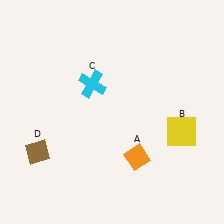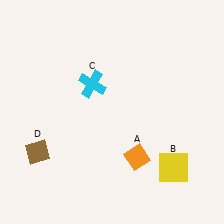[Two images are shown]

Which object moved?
The yellow square (B) moved down.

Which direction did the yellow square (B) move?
The yellow square (B) moved down.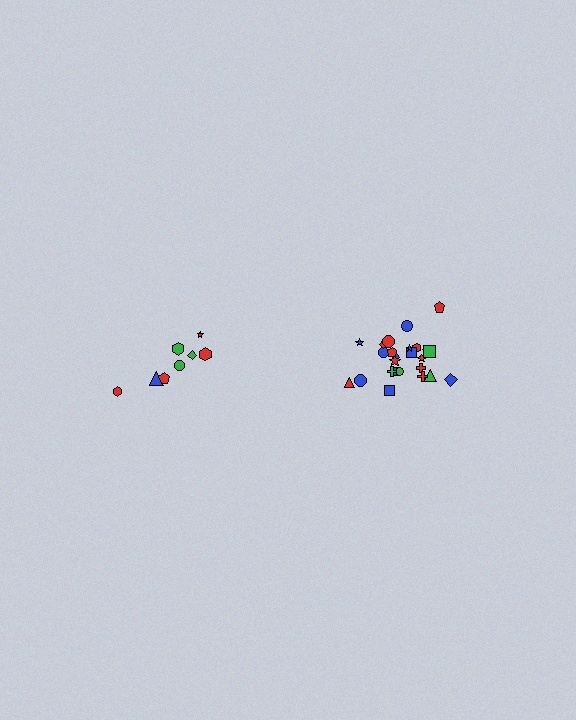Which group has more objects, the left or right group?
The right group.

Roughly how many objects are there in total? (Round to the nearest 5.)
Roughly 35 objects in total.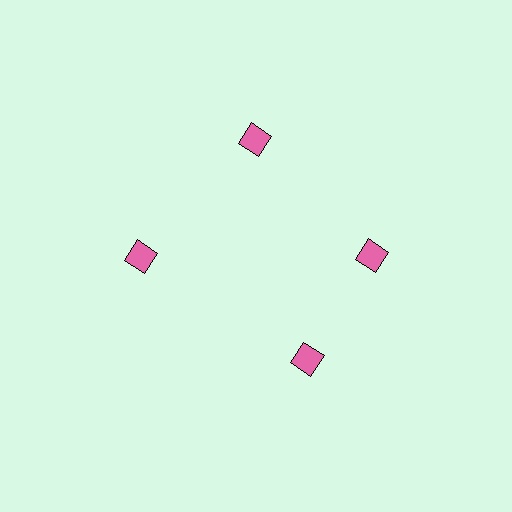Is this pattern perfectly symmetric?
No. The 4 pink diamonds are arranged in a ring, but one element near the 6 o'clock position is rotated out of alignment along the ring, breaking the 4-fold rotational symmetry.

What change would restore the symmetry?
The symmetry would be restored by rotating it back into even spacing with its neighbors so that all 4 diamonds sit at equal angles and equal distance from the center.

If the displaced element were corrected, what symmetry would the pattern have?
It would have 4-fold rotational symmetry — the pattern would map onto itself every 90 degrees.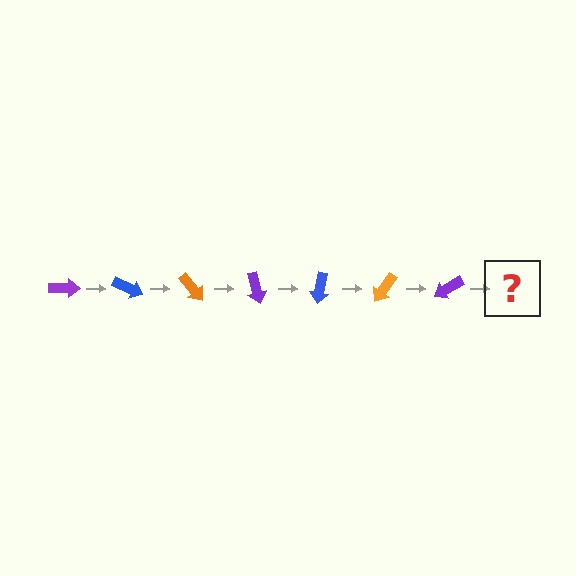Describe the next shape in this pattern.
It should be a blue arrow, rotated 175 degrees from the start.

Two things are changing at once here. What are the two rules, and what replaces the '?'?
The two rules are that it rotates 25 degrees each step and the color cycles through purple, blue, and orange. The '?' should be a blue arrow, rotated 175 degrees from the start.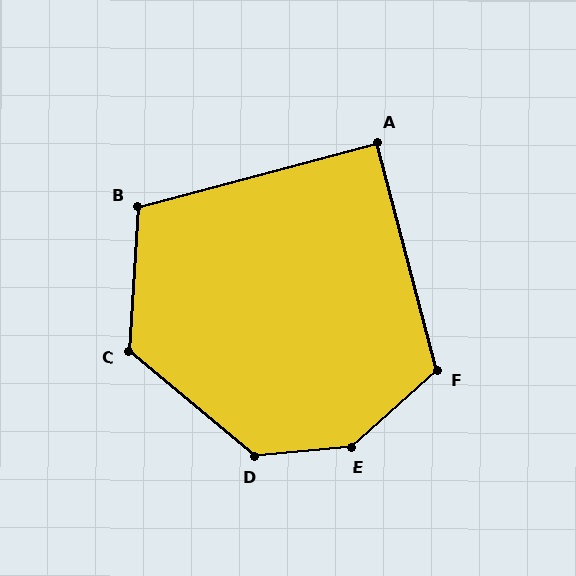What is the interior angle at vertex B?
Approximately 108 degrees (obtuse).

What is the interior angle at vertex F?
Approximately 117 degrees (obtuse).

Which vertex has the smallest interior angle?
A, at approximately 90 degrees.